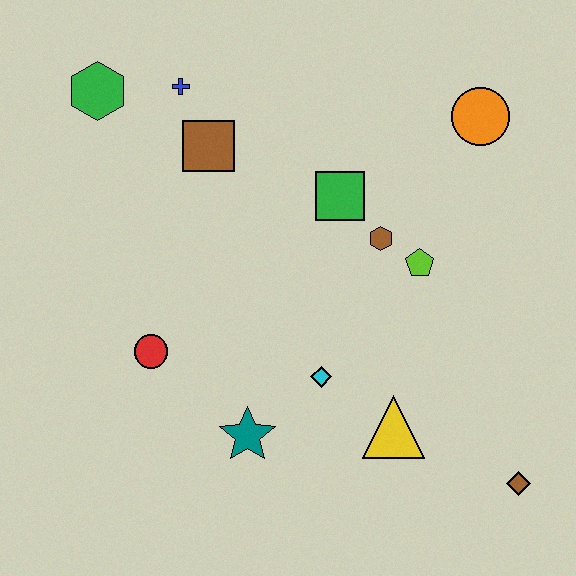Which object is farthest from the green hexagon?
The brown diamond is farthest from the green hexagon.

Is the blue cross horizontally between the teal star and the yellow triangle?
No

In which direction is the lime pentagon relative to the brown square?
The lime pentagon is to the right of the brown square.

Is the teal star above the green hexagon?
No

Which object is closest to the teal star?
The cyan diamond is closest to the teal star.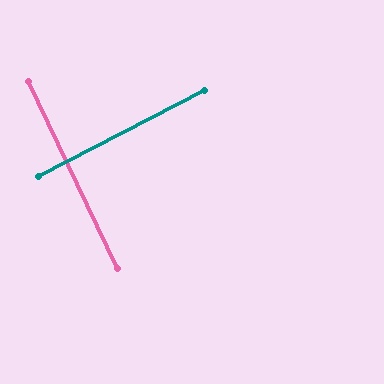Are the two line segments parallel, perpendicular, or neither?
Perpendicular — they meet at approximately 88°.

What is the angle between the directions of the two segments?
Approximately 88 degrees.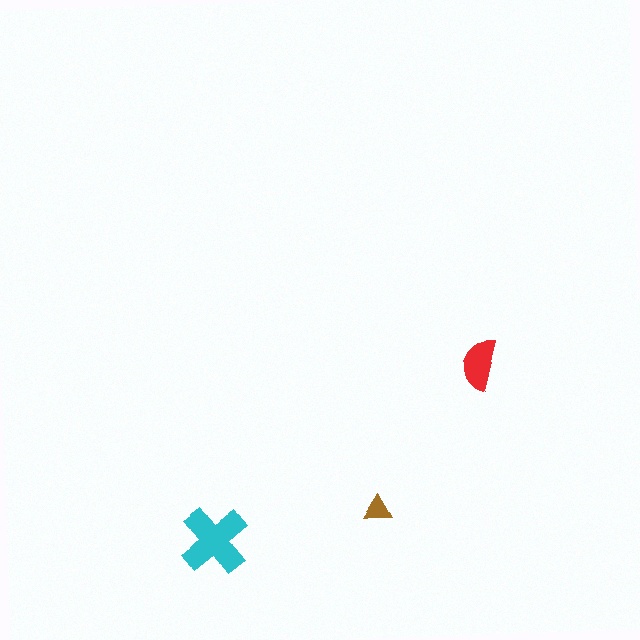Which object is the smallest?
The brown triangle.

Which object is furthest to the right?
The red semicircle is rightmost.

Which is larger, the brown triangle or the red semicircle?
The red semicircle.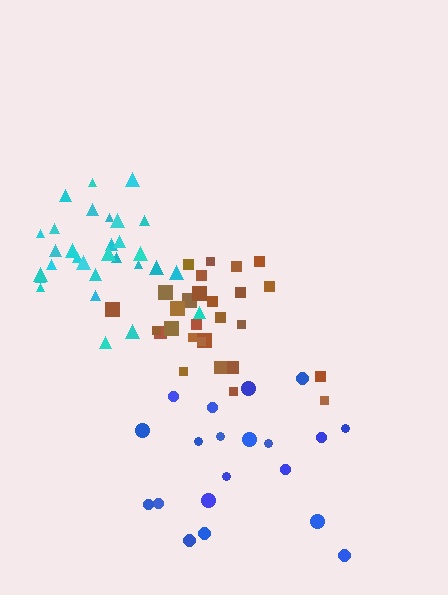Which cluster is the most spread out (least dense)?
Blue.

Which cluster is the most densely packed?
Cyan.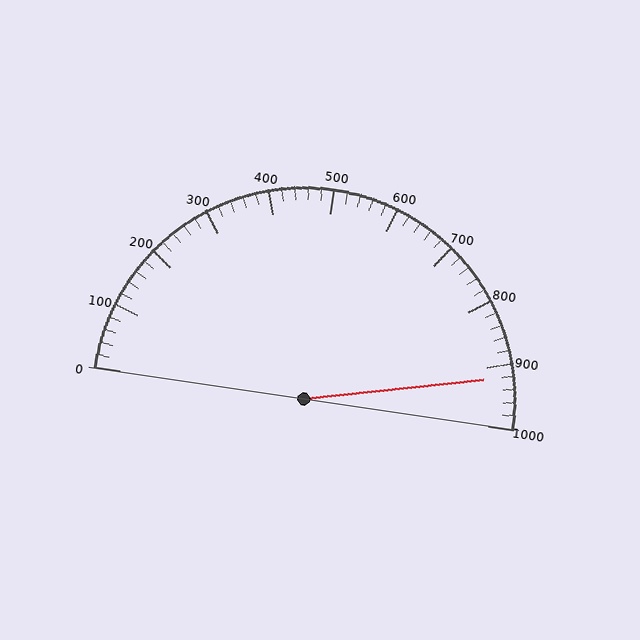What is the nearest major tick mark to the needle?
The nearest major tick mark is 900.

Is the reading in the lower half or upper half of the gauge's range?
The reading is in the upper half of the range (0 to 1000).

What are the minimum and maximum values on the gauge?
The gauge ranges from 0 to 1000.